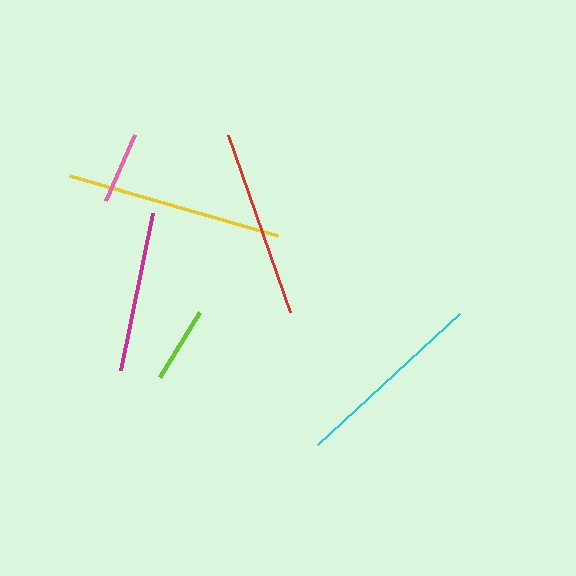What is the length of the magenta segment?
The magenta segment is approximately 161 pixels long.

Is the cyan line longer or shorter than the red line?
The cyan line is longer than the red line.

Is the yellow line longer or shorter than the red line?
The yellow line is longer than the red line.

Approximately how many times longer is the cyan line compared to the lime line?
The cyan line is approximately 2.5 times the length of the lime line.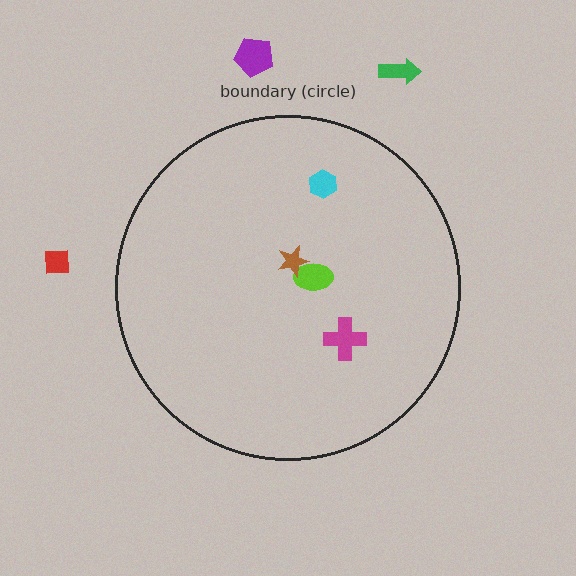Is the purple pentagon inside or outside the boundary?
Outside.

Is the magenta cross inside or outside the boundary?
Inside.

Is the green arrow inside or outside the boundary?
Outside.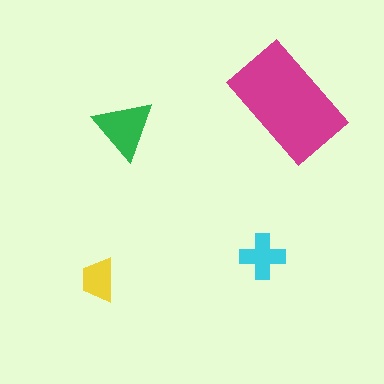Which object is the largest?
The magenta rectangle.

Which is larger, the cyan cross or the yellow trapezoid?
The cyan cross.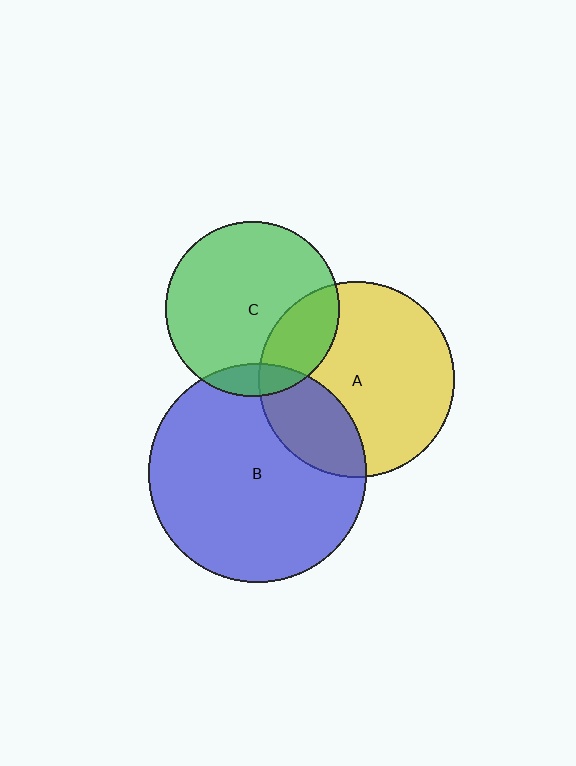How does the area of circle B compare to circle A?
Approximately 1.2 times.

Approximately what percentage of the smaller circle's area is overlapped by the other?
Approximately 25%.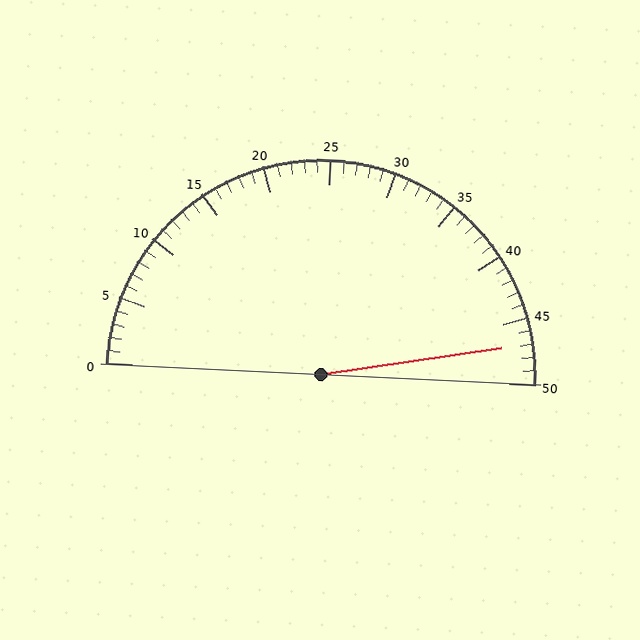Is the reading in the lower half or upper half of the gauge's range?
The reading is in the upper half of the range (0 to 50).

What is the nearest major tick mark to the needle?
The nearest major tick mark is 45.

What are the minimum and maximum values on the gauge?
The gauge ranges from 0 to 50.